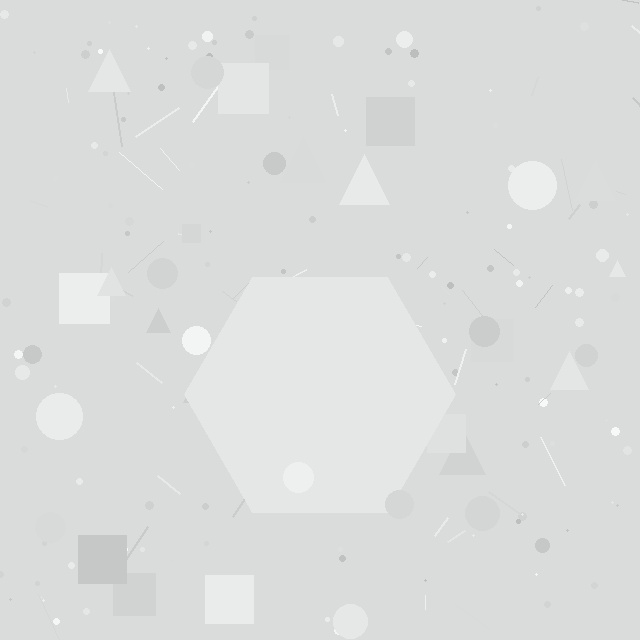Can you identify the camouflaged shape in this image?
The camouflaged shape is a hexagon.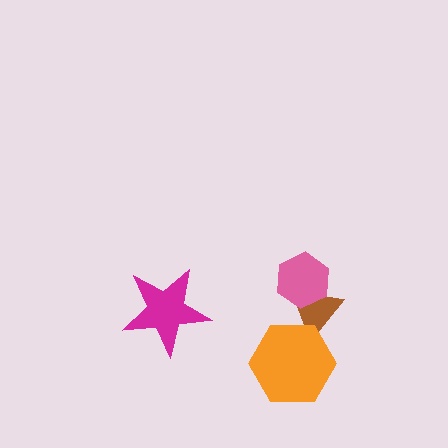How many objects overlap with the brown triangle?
2 objects overlap with the brown triangle.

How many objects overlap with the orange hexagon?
1 object overlaps with the orange hexagon.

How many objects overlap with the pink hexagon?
1 object overlaps with the pink hexagon.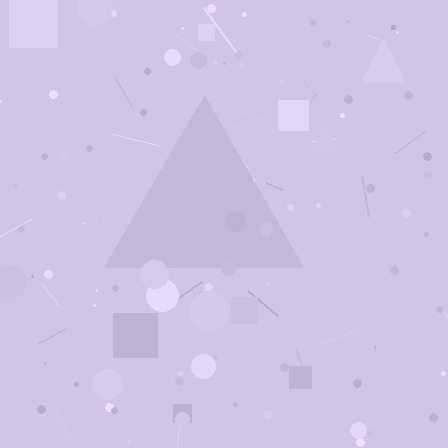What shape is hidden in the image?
A triangle is hidden in the image.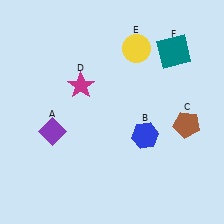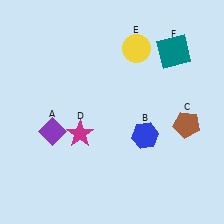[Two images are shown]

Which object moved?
The magenta star (D) moved down.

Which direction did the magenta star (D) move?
The magenta star (D) moved down.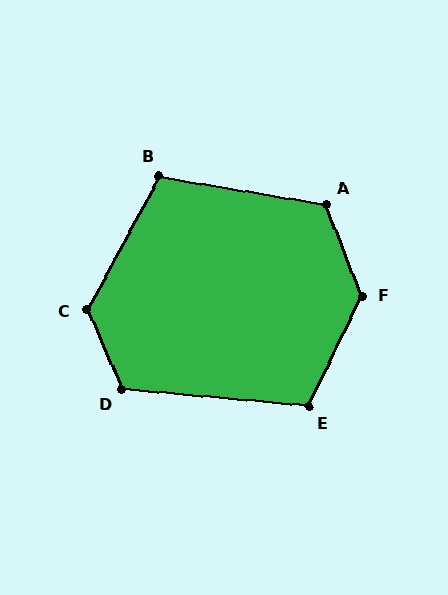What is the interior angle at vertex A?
Approximately 121 degrees (obtuse).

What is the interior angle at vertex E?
Approximately 111 degrees (obtuse).